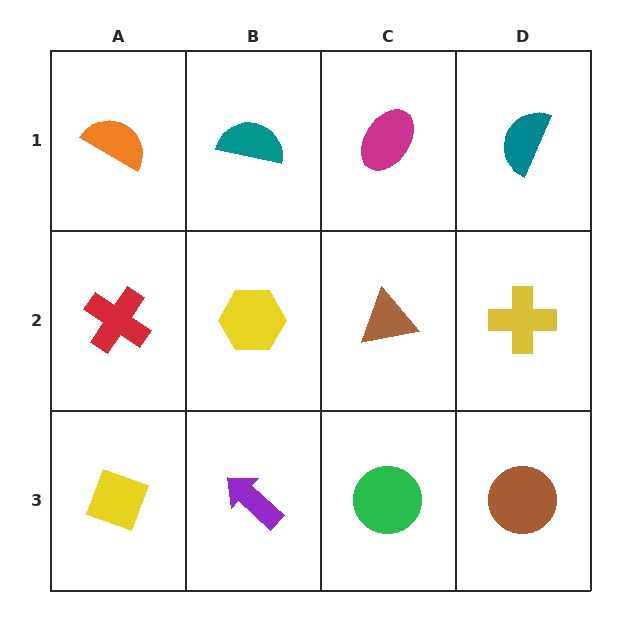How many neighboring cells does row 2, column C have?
4.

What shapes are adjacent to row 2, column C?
A magenta ellipse (row 1, column C), a green circle (row 3, column C), a yellow hexagon (row 2, column B), a yellow cross (row 2, column D).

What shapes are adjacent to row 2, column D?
A teal semicircle (row 1, column D), a brown circle (row 3, column D), a brown triangle (row 2, column C).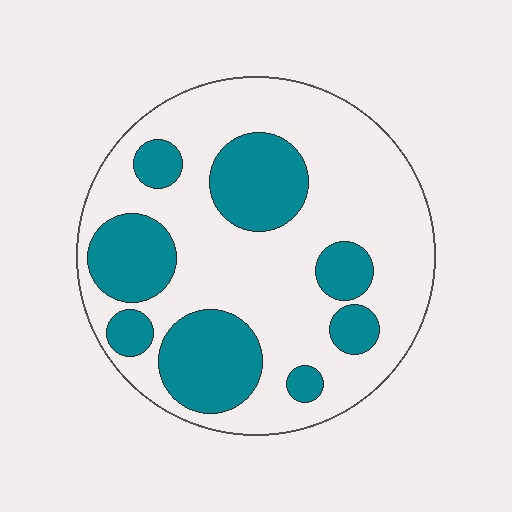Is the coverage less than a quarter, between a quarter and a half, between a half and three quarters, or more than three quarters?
Between a quarter and a half.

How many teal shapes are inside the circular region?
8.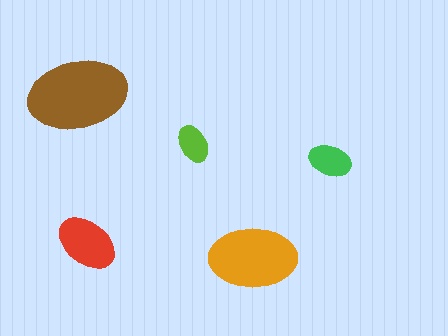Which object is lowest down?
The orange ellipse is bottommost.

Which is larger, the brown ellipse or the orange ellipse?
The brown one.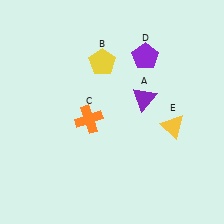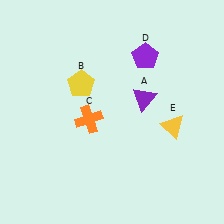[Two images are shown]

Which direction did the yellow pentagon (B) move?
The yellow pentagon (B) moved down.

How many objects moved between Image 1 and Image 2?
1 object moved between the two images.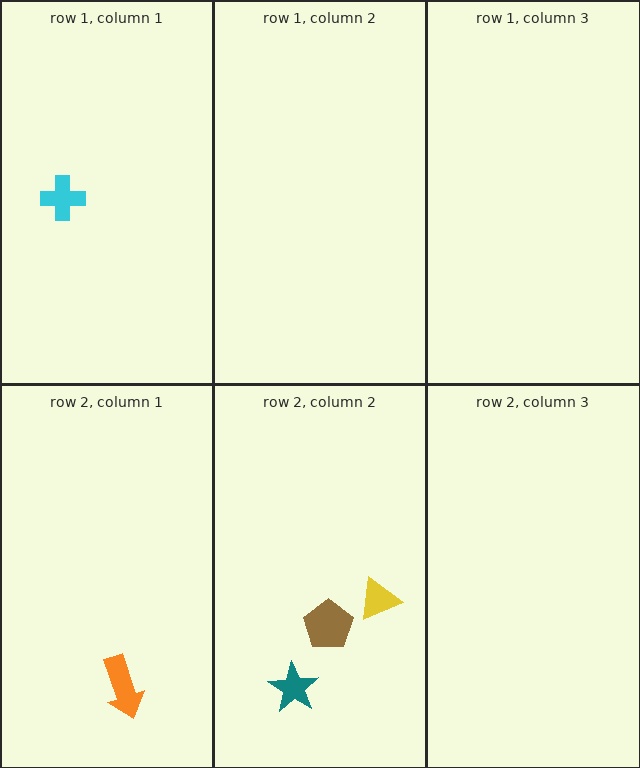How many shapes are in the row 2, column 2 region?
3.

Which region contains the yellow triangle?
The row 2, column 2 region.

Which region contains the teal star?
The row 2, column 2 region.